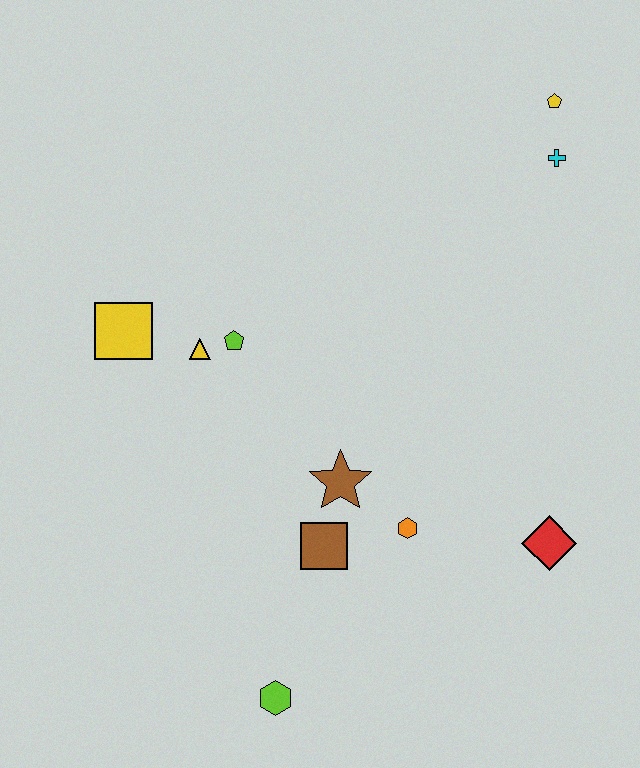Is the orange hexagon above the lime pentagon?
No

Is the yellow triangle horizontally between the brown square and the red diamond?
No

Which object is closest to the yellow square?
The yellow triangle is closest to the yellow square.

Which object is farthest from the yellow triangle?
The yellow pentagon is farthest from the yellow triangle.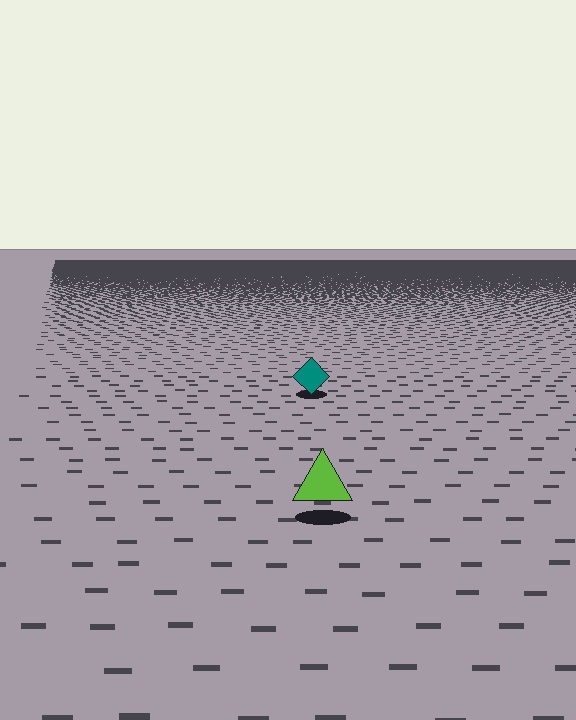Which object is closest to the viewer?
The lime triangle is closest. The texture marks near it are larger and more spread out.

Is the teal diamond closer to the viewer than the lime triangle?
No. The lime triangle is closer — you can tell from the texture gradient: the ground texture is coarser near it.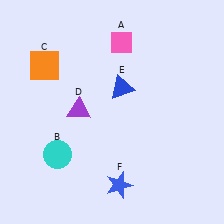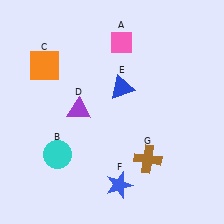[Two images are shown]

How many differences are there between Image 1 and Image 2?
There is 1 difference between the two images.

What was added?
A brown cross (G) was added in Image 2.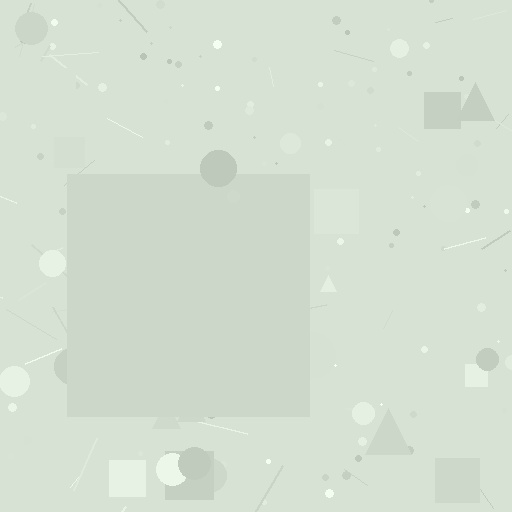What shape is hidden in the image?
A square is hidden in the image.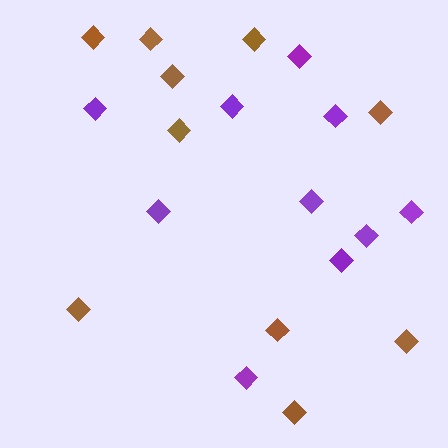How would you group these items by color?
There are 2 groups: one group of purple diamonds (10) and one group of brown diamonds (10).